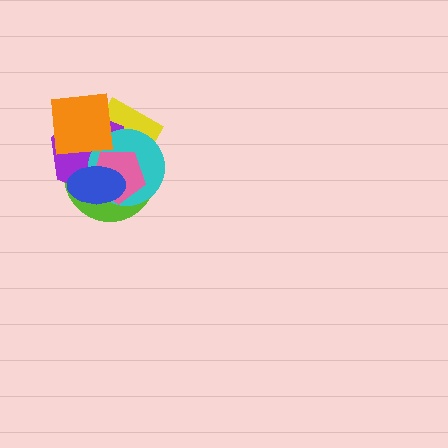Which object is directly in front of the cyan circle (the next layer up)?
The pink pentagon is directly in front of the cyan circle.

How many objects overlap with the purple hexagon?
6 objects overlap with the purple hexagon.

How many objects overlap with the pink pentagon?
5 objects overlap with the pink pentagon.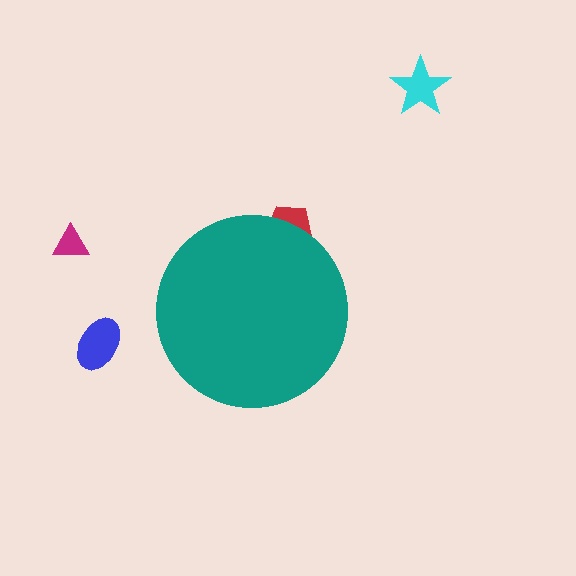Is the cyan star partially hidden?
No, the cyan star is fully visible.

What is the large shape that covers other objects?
A teal circle.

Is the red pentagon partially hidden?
Yes, the red pentagon is partially hidden behind the teal circle.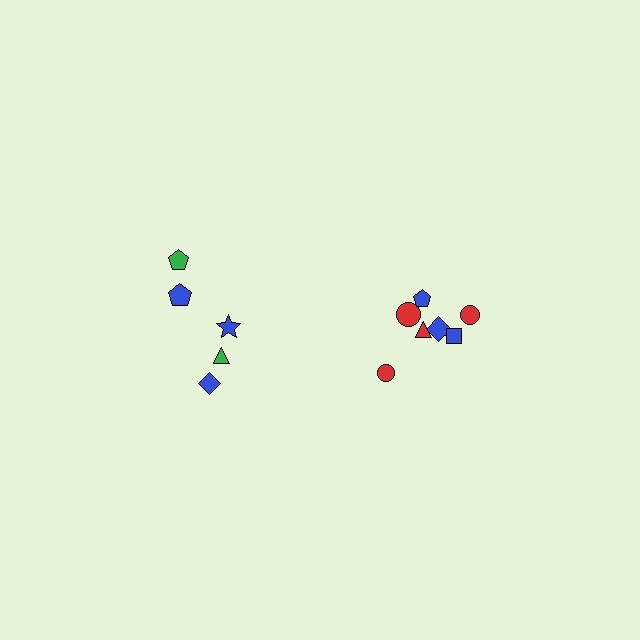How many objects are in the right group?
There are 7 objects.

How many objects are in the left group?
There are 5 objects.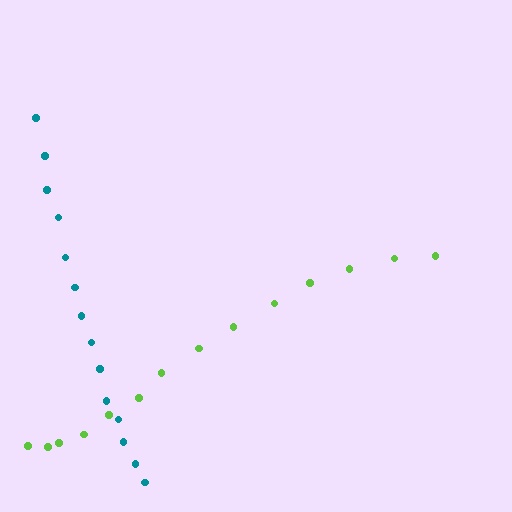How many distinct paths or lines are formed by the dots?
There are 2 distinct paths.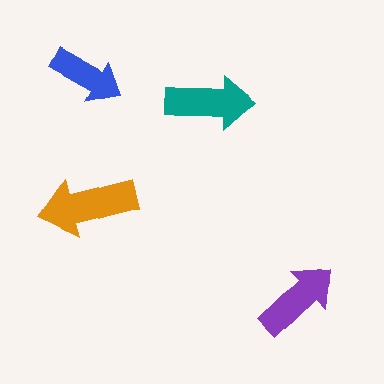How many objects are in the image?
There are 4 objects in the image.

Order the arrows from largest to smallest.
the orange one, the teal one, the purple one, the blue one.